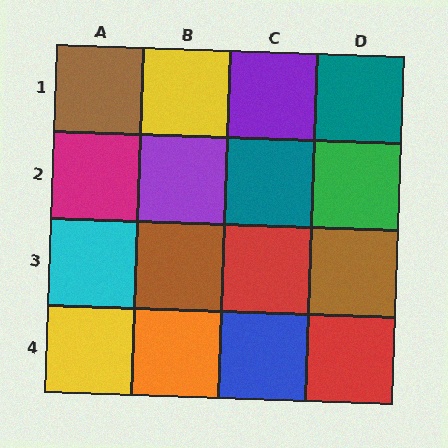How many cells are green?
1 cell is green.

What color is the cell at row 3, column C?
Red.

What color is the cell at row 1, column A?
Brown.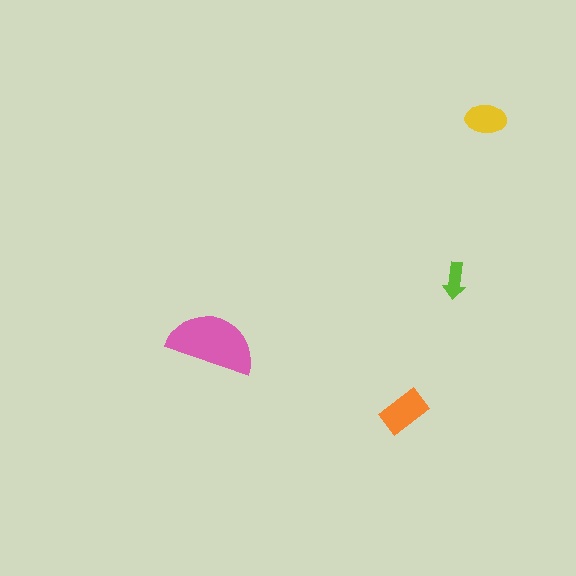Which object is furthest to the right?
The yellow ellipse is rightmost.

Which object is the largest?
The pink semicircle.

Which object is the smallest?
The lime arrow.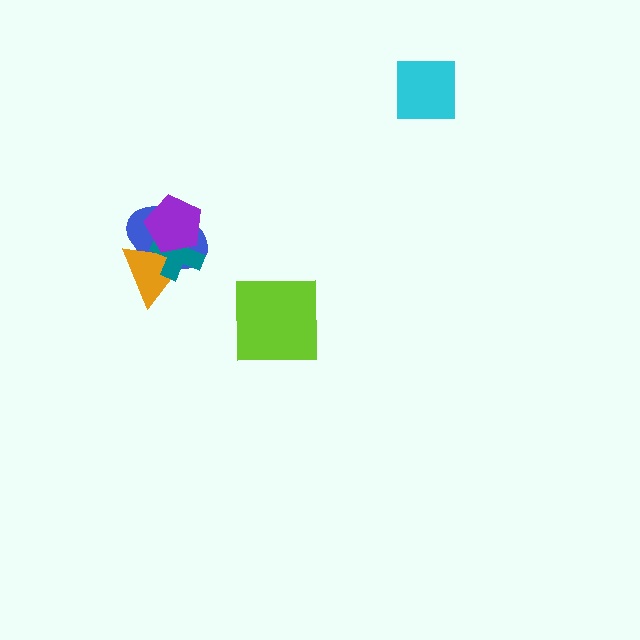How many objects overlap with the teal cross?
3 objects overlap with the teal cross.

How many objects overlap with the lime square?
0 objects overlap with the lime square.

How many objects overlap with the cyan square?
0 objects overlap with the cyan square.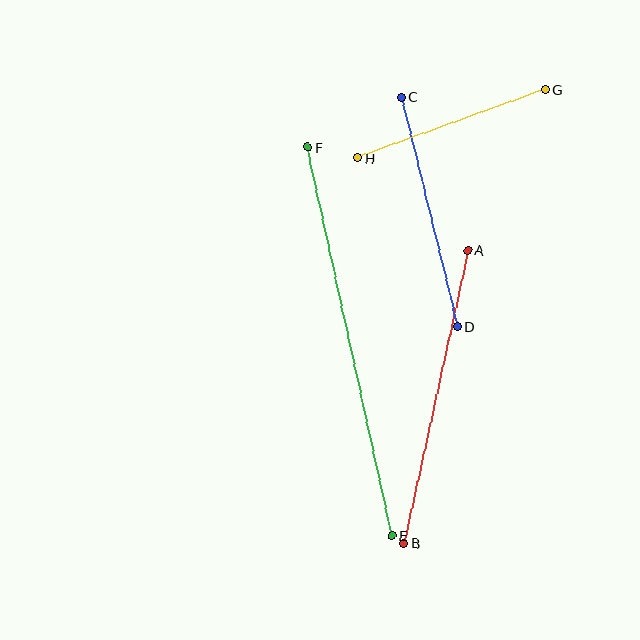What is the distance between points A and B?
The distance is approximately 300 pixels.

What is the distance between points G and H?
The distance is approximately 200 pixels.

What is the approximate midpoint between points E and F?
The midpoint is at approximately (350, 341) pixels.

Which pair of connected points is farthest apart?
Points E and F are farthest apart.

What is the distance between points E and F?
The distance is approximately 397 pixels.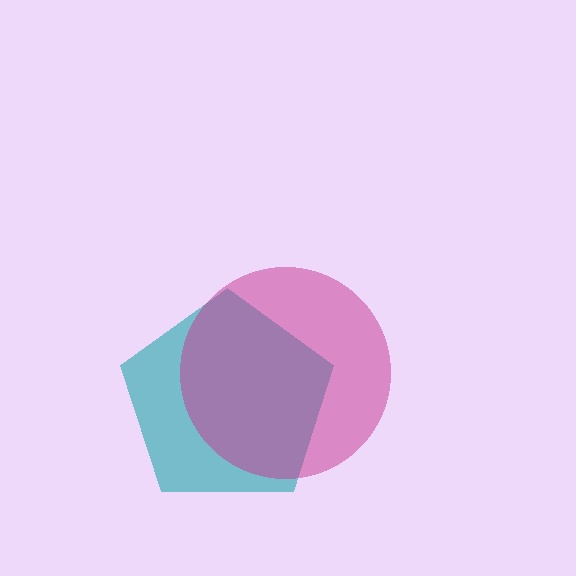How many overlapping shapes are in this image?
There are 2 overlapping shapes in the image.